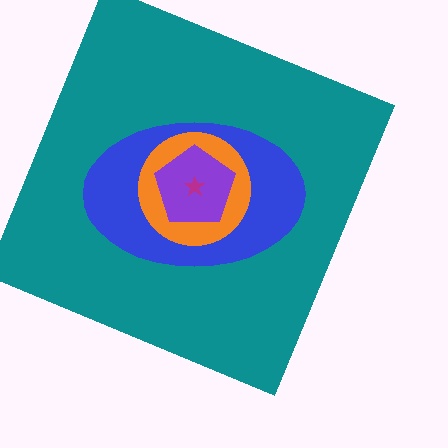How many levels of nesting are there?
5.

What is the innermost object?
The magenta star.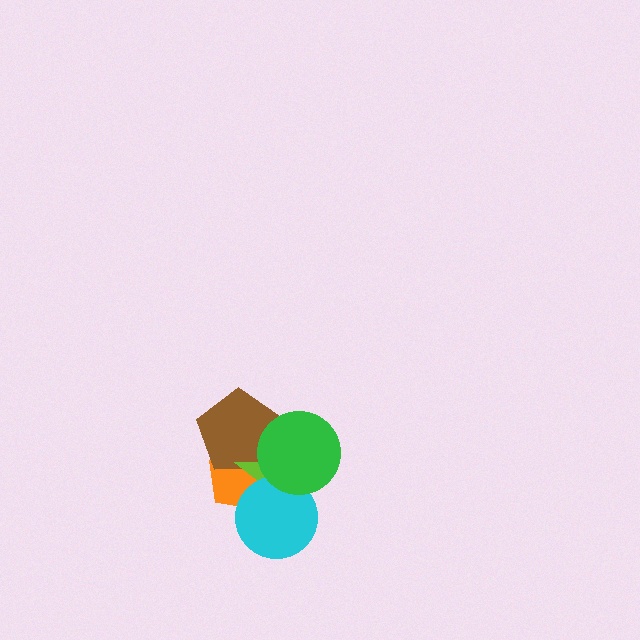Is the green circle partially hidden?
No, no other shape covers it.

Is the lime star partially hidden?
Yes, it is partially covered by another shape.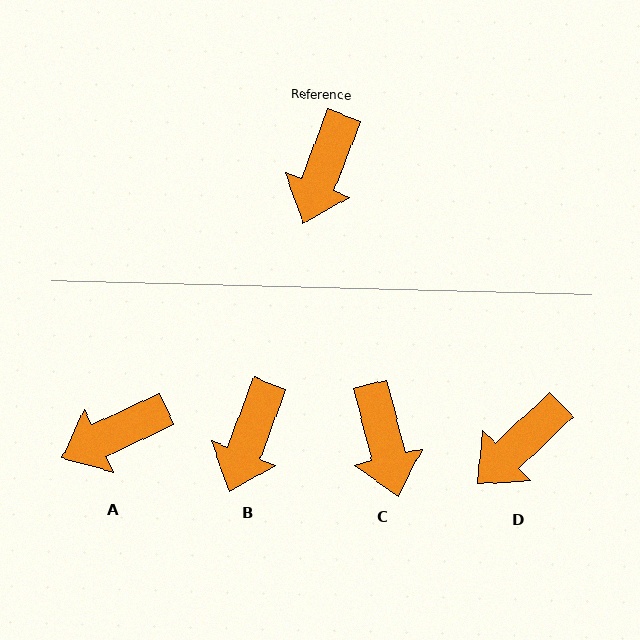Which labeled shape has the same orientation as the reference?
B.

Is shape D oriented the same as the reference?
No, it is off by about 26 degrees.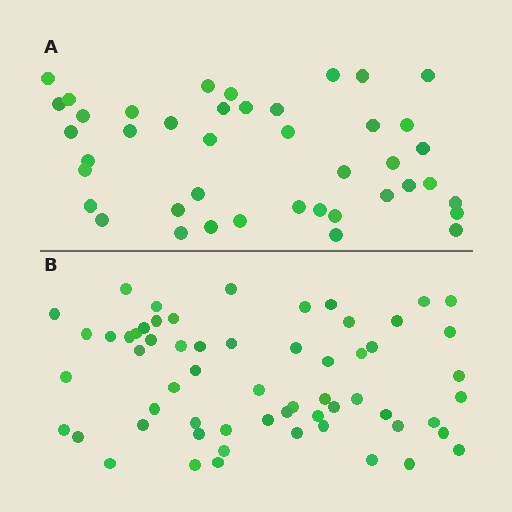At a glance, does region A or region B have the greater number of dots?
Region B (the bottom region) has more dots.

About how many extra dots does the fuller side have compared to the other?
Region B has approximately 20 more dots than region A.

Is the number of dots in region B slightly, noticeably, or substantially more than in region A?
Region B has noticeably more, but not dramatically so. The ratio is roughly 1.4 to 1.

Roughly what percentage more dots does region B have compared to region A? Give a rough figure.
About 45% more.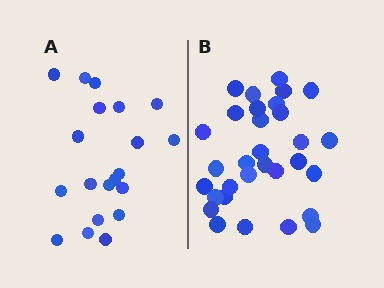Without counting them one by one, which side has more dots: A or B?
Region B (the right region) has more dots.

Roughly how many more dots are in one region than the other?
Region B has roughly 12 or so more dots than region A.